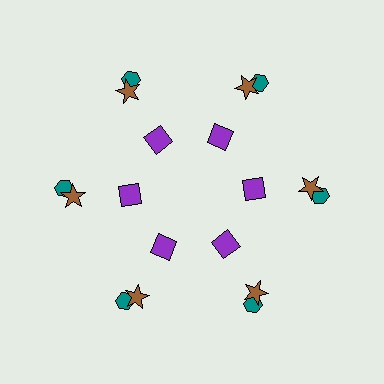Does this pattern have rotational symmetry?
Yes, this pattern has 6-fold rotational symmetry. It looks the same after rotating 60 degrees around the center.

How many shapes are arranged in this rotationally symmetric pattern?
There are 18 shapes, arranged in 6 groups of 3.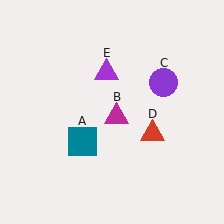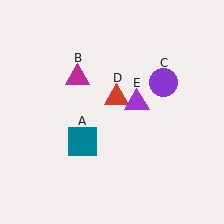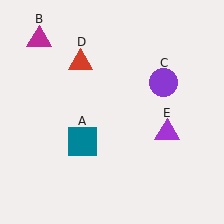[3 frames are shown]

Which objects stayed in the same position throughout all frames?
Teal square (object A) and purple circle (object C) remained stationary.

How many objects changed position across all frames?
3 objects changed position: magenta triangle (object B), red triangle (object D), purple triangle (object E).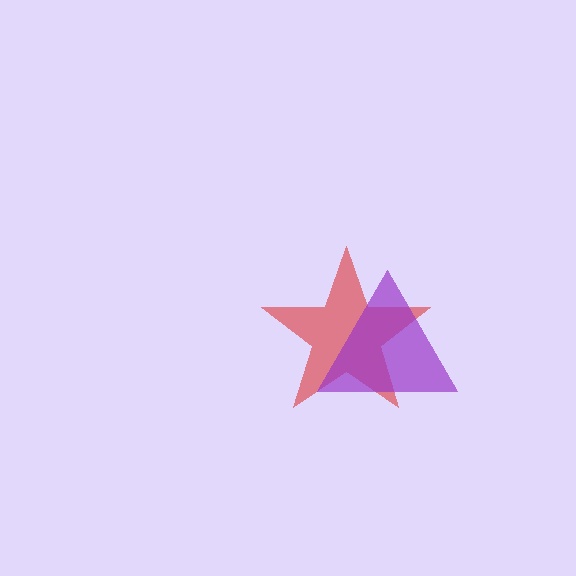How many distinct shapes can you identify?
There are 2 distinct shapes: a red star, a purple triangle.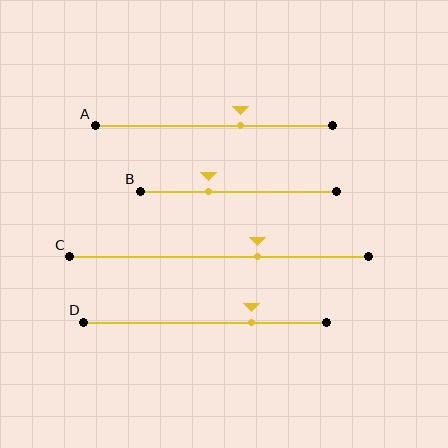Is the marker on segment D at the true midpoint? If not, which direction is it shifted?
No, the marker on segment D is shifted to the right by about 19% of the segment length.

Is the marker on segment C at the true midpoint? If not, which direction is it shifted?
No, the marker on segment C is shifted to the right by about 13% of the segment length.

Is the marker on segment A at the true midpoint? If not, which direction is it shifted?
No, the marker on segment A is shifted to the right by about 11% of the segment length.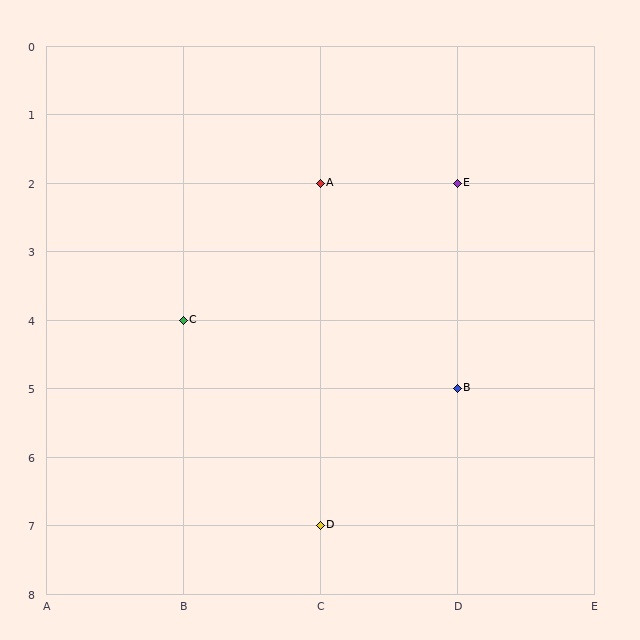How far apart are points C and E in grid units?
Points C and E are 2 columns and 2 rows apart (about 2.8 grid units diagonally).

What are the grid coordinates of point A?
Point A is at grid coordinates (C, 2).